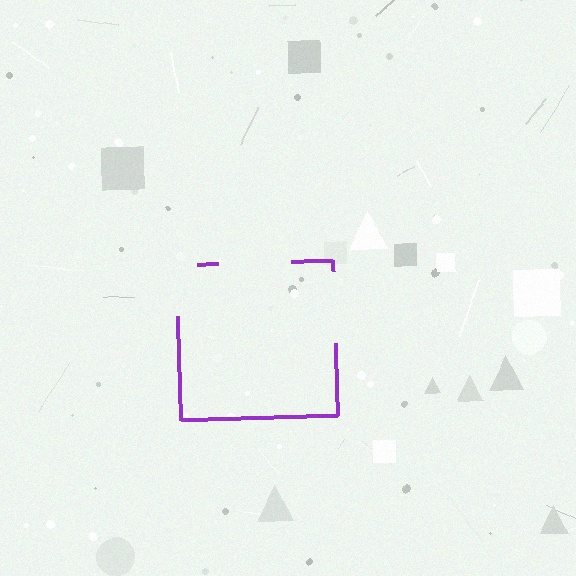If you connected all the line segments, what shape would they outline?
They would outline a square.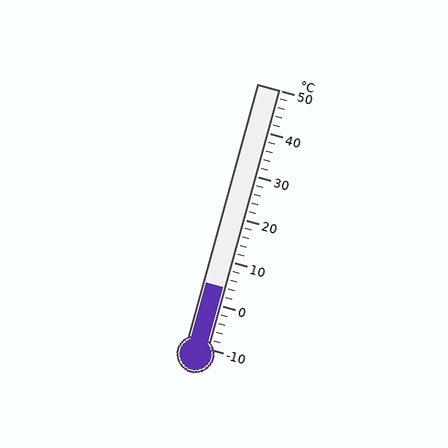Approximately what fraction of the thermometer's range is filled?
The thermometer is filled to approximately 25% of its range.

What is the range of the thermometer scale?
The thermometer scale ranges from -10°C to 50°C.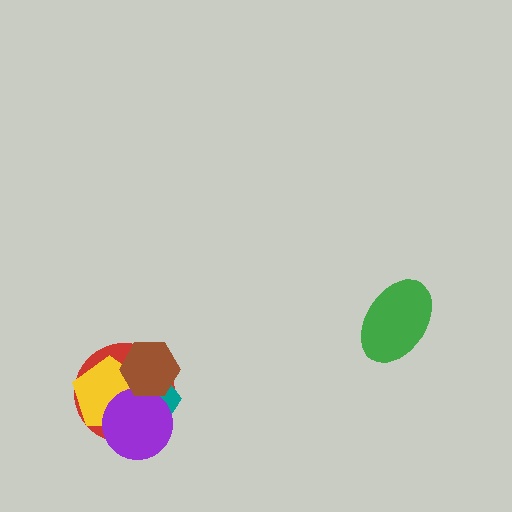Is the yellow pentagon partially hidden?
Yes, it is partially covered by another shape.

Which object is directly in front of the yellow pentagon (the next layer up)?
The purple circle is directly in front of the yellow pentagon.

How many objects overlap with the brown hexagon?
4 objects overlap with the brown hexagon.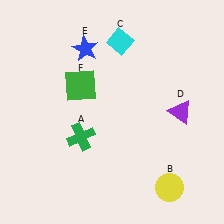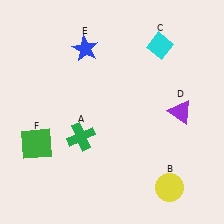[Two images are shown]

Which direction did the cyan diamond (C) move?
The cyan diamond (C) moved right.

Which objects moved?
The objects that moved are: the cyan diamond (C), the green square (F).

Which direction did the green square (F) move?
The green square (F) moved down.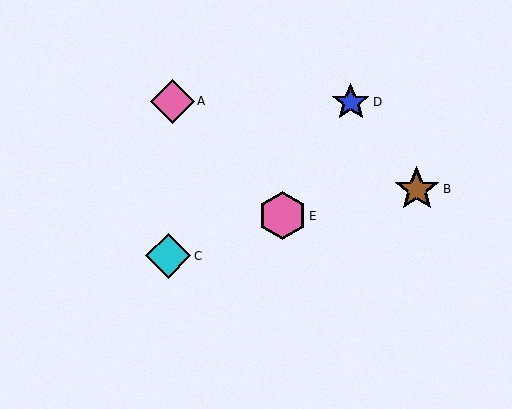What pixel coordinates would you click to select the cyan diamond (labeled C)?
Click at (168, 256) to select the cyan diamond C.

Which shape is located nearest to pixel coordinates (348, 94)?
The blue star (labeled D) at (351, 102) is nearest to that location.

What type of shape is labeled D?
Shape D is a blue star.